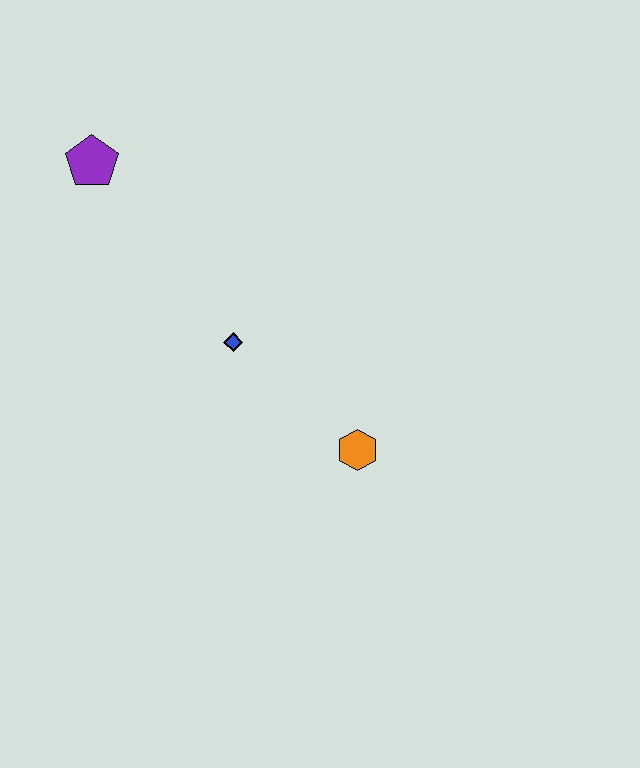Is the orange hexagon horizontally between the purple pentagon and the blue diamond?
No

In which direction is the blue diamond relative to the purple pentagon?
The blue diamond is below the purple pentagon.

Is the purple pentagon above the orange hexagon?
Yes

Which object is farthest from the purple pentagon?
The orange hexagon is farthest from the purple pentagon.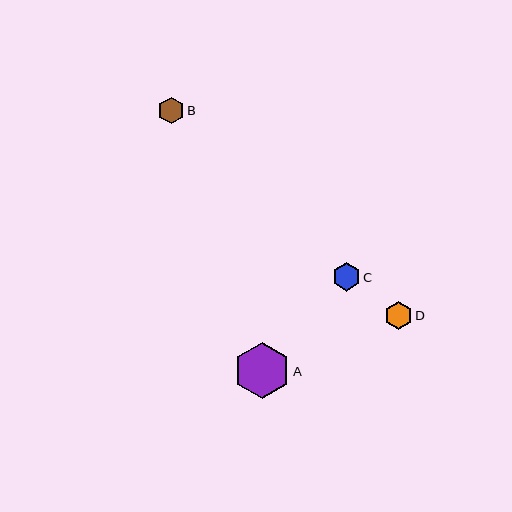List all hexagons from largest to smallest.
From largest to smallest: A, C, D, B.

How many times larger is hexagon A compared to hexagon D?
Hexagon A is approximately 2.0 times the size of hexagon D.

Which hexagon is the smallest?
Hexagon B is the smallest with a size of approximately 27 pixels.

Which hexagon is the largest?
Hexagon A is the largest with a size of approximately 56 pixels.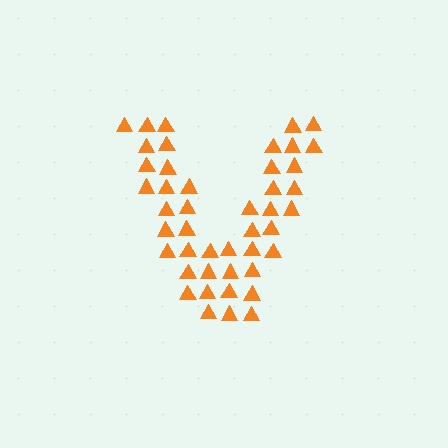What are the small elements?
The small elements are triangles.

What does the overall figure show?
The overall figure shows the letter V.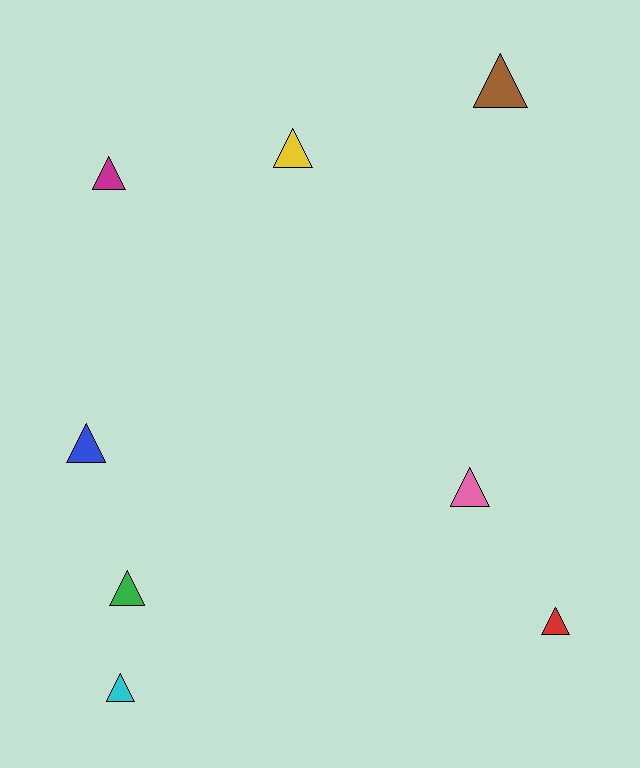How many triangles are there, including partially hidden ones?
There are 8 triangles.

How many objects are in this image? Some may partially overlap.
There are 8 objects.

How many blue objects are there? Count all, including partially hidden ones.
There is 1 blue object.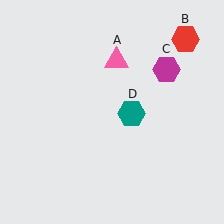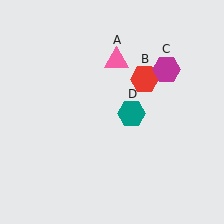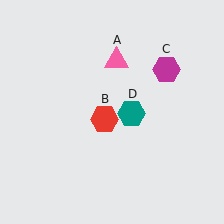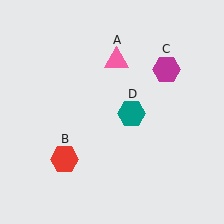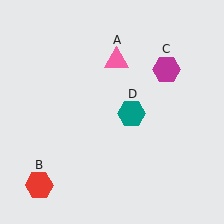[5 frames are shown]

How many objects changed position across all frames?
1 object changed position: red hexagon (object B).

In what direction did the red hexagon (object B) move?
The red hexagon (object B) moved down and to the left.